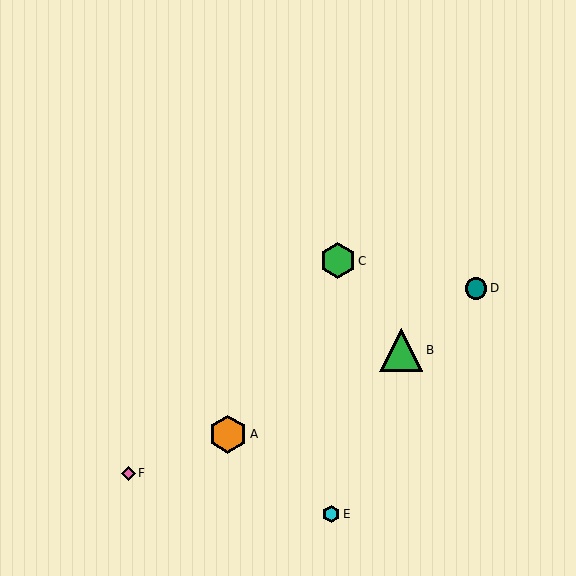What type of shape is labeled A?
Shape A is an orange hexagon.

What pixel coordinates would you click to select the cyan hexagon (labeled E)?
Click at (331, 514) to select the cyan hexagon E.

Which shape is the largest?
The green triangle (labeled B) is the largest.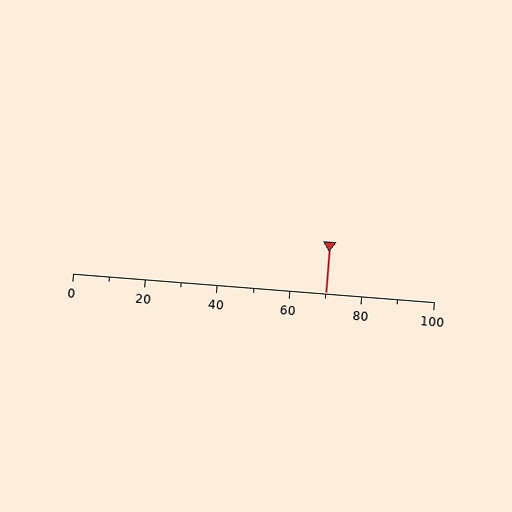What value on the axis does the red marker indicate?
The marker indicates approximately 70.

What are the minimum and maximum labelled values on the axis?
The axis runs from 0 to 100.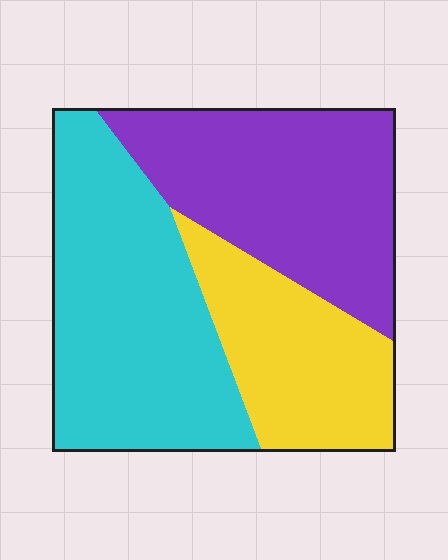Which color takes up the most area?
Cyan, at roughly 40%.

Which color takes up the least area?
Yellow, at roughly 25%.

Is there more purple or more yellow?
Purple.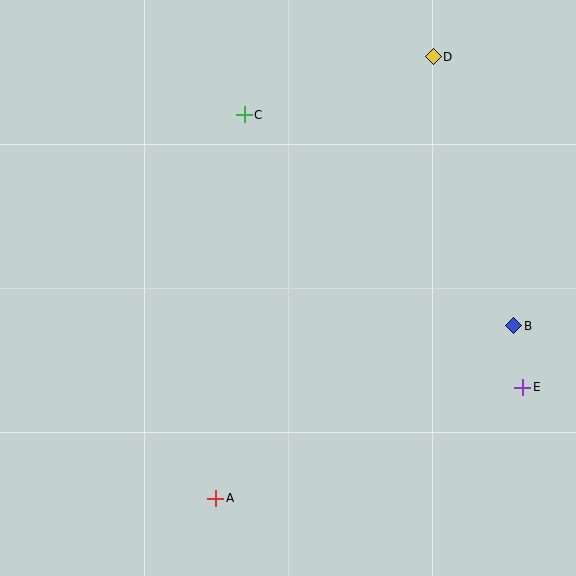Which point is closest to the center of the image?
Point C at (244, 115) is closest to the center.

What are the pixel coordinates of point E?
Point E is at (523, 387).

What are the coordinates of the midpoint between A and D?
The midpoint between A and D is at (324, 277).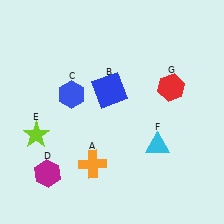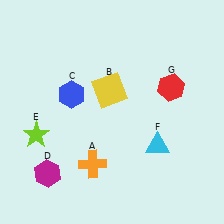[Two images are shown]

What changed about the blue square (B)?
In Image 1, B is blue. In Image 2, it changed to yellow.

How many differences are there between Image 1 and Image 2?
There is 1 difference between the two images.